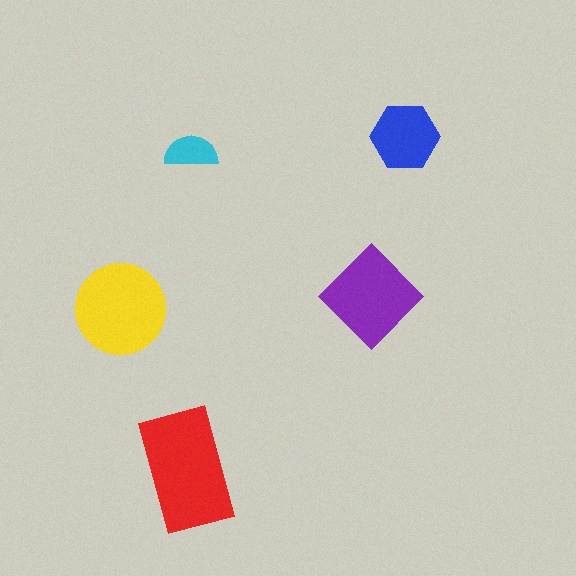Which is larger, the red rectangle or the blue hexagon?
The red rectangle.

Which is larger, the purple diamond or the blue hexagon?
The purple diamond.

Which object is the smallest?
The cyan semicircle.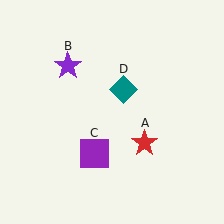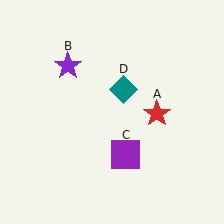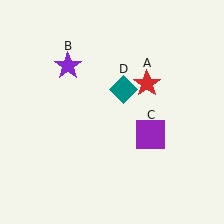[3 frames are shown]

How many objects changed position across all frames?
2 objects changed position: red star (object A), purple square (object C).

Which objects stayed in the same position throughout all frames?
Purple star (object B) and teal diamond (object D) remained stationary.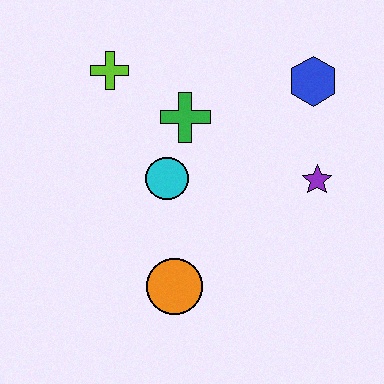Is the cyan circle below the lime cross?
Yes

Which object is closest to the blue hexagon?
The purple star is closest to the blue hexagon.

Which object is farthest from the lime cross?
The purple star is farthest from the lime cross.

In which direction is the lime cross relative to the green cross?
The lime cross is to the left of the green cross.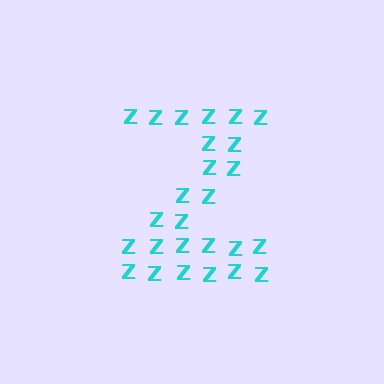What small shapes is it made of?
It is made of small letter Z's.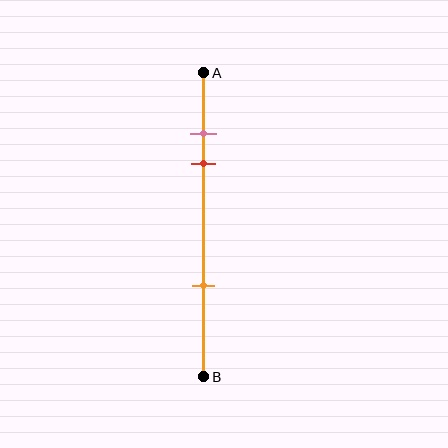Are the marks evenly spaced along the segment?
No, the marks are not evenly spaced.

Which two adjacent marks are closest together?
The pink and red marks are the closest adjacent pair.